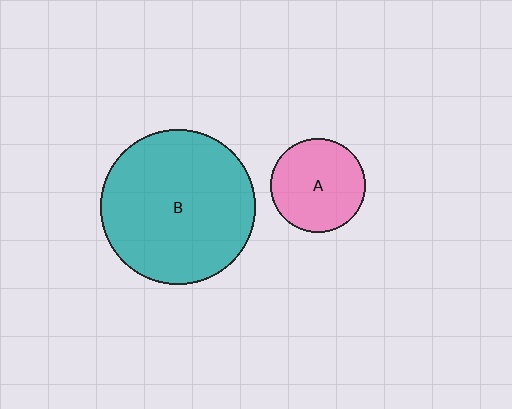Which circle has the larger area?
Circle B (teal).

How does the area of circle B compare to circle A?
Approximately 2.7 times.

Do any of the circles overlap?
No, none of the circles overlap.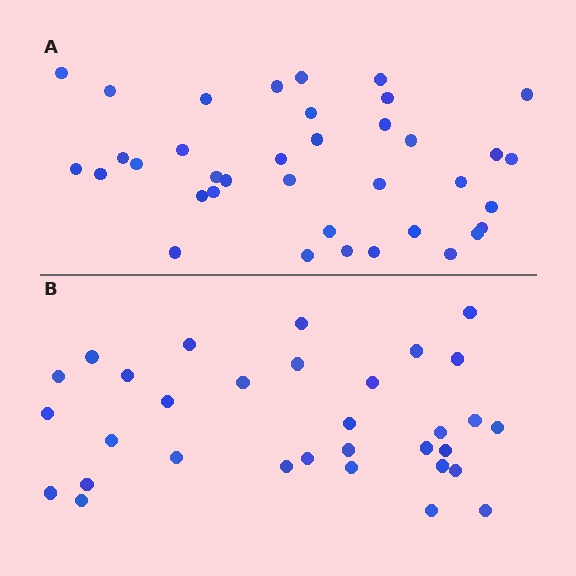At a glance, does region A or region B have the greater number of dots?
Region A (the top region) has more dots.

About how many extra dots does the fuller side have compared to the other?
Region A has about 5 more dots than region B.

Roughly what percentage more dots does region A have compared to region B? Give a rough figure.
About 15% more.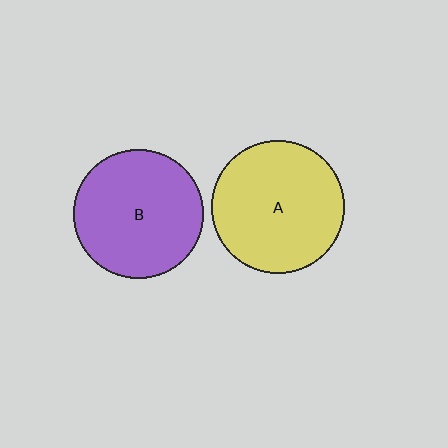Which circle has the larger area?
Circle A (yellow).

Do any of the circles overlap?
No, none of the circles overlap.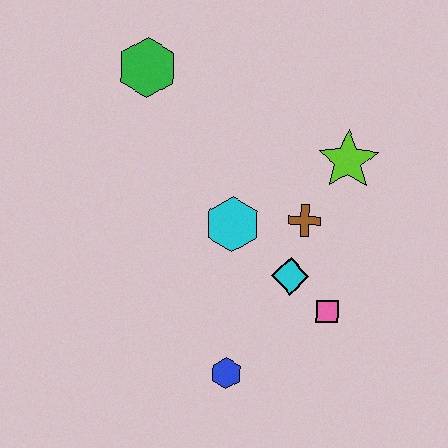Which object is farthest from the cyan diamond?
The green hexagon is farthest from the cyan diamond.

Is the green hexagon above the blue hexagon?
Yes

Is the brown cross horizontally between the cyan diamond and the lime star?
Yes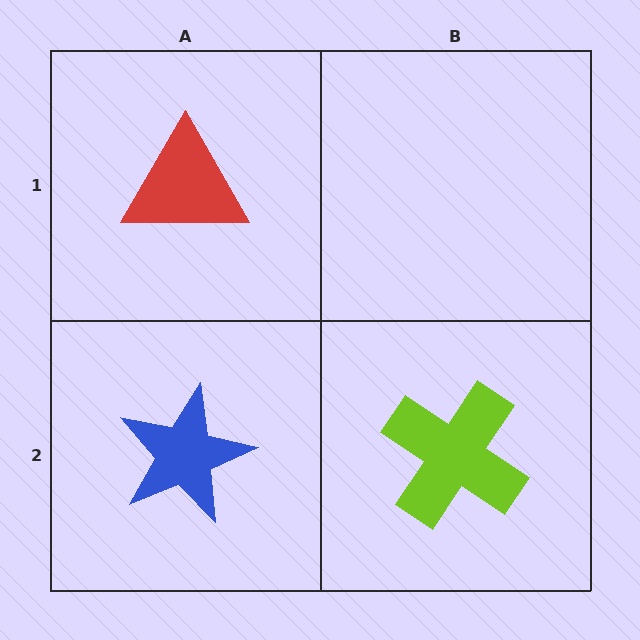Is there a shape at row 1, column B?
No, that cell is empty.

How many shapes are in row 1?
1 shape.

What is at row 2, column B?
A lime cross.